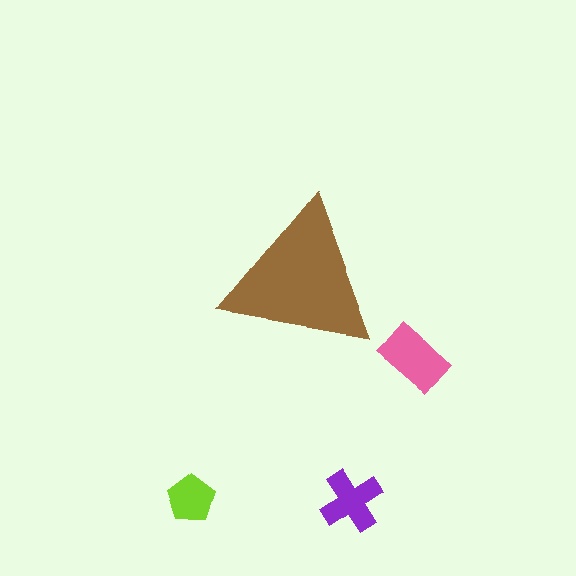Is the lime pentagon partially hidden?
No, the lime pentagon is fully visible.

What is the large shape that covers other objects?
A brown triangle.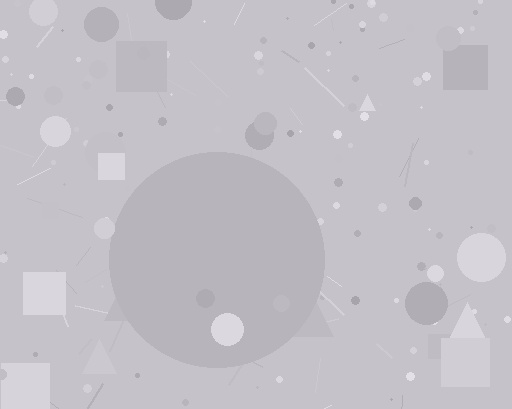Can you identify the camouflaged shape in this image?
The camouflaged shape is a circle.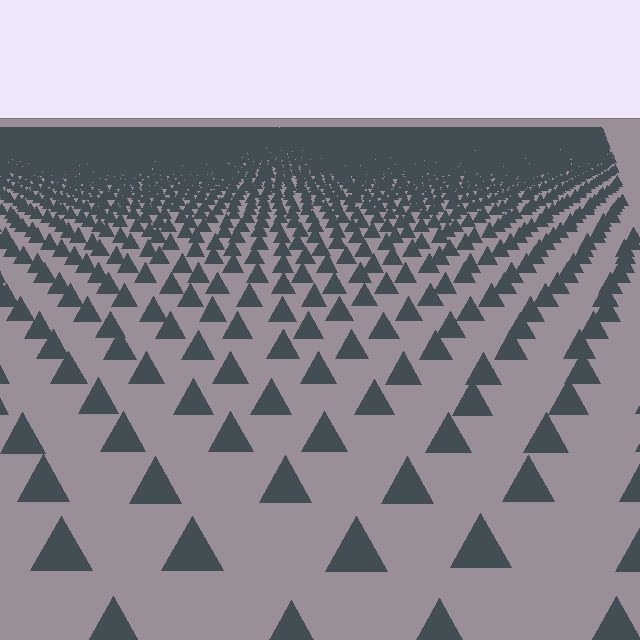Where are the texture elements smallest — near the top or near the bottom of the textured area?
Near the top.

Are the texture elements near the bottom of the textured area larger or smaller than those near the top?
Larger. Near the bottom, elements are closer to the viewer and appear at a bigger on-screen size.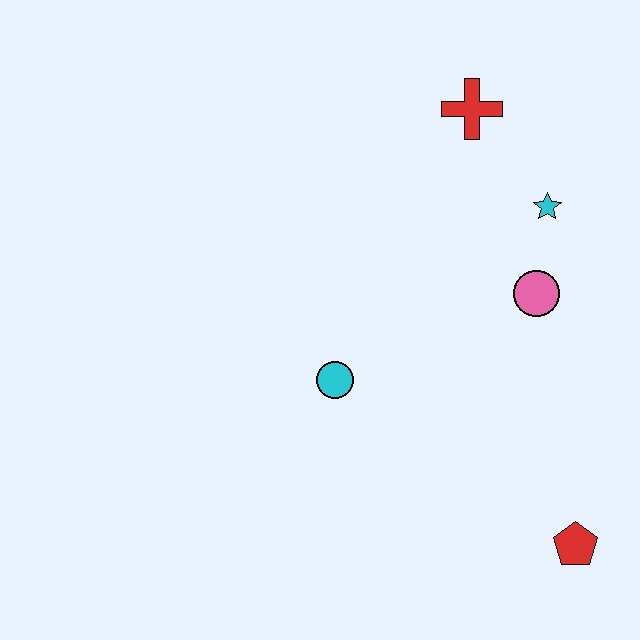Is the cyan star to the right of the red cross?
Yes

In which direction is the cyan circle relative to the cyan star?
The cyan circle is to the left of the cyan star.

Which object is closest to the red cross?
The cyan star is closest to the red cross.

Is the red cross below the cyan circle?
No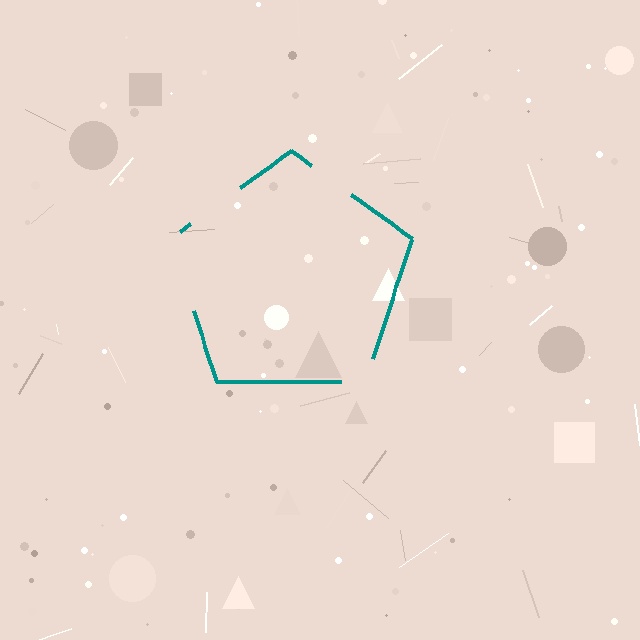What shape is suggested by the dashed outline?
The dashed outline suggests a pentagon.